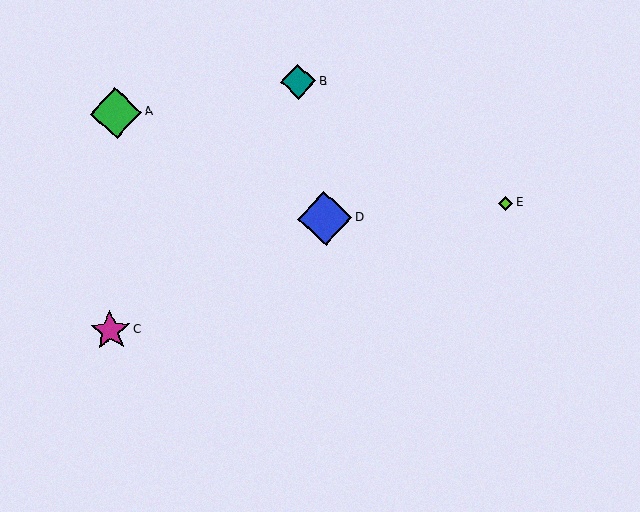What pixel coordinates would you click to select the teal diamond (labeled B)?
Click at (298, 82) to select the teal diamond B.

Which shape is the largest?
The blue diamond (labeled D) is the largest.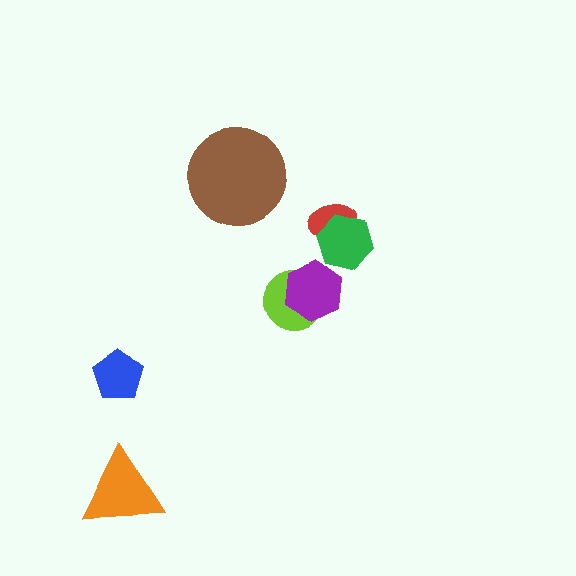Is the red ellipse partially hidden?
Yes, it is partially covered by another shape.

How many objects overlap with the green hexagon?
1 object overlaps with the green hexagon.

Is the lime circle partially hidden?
Yes, it is partially covered by another shape.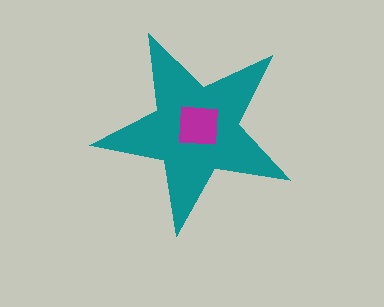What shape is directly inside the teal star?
The magenta square.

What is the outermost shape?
The teal star.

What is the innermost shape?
The magenta square.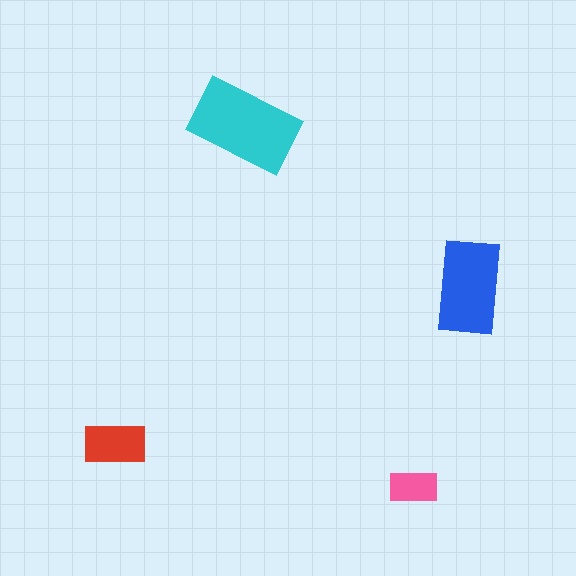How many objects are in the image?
There are 4 objects in the image.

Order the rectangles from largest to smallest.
the cyan one, the blue one, the red one, the pink one.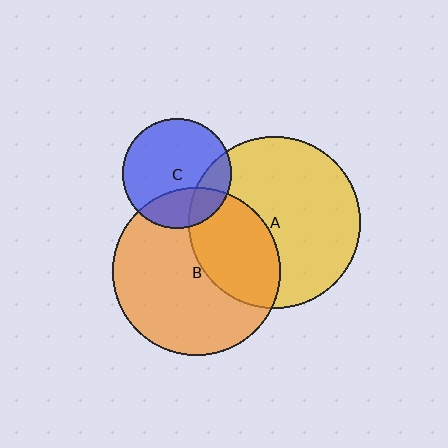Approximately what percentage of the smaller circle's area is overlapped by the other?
Approximately 20%.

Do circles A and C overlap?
Yes.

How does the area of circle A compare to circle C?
Approximately 2.5 times.